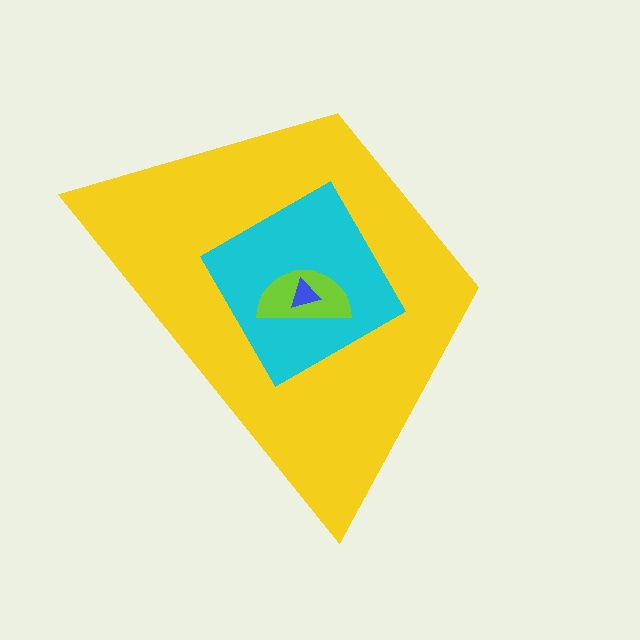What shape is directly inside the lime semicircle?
The blue triangle.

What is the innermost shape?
The blue triangle.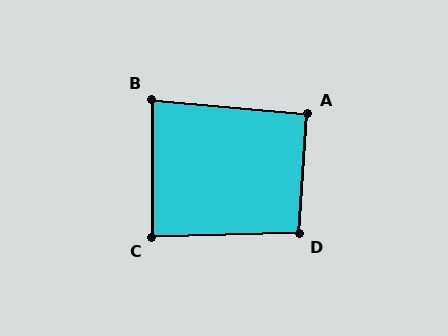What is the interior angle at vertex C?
Approximately 89 degrees (approximately right).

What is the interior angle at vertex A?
Approximately 91 degrees (approximately right).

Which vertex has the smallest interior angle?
B, at approximately 85 degrees.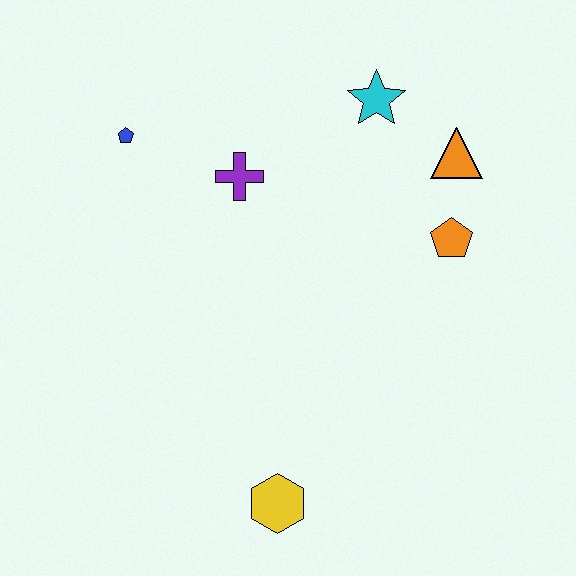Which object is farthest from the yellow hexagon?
The cyan star is farthest from the yellow hexagon.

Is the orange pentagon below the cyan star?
Yes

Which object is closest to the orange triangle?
The orange pentagon is closest to the orange triangle.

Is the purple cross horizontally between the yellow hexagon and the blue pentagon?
Yes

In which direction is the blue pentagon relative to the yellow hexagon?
The blue pentagon is above the yellow hexagon.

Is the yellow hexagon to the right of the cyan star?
No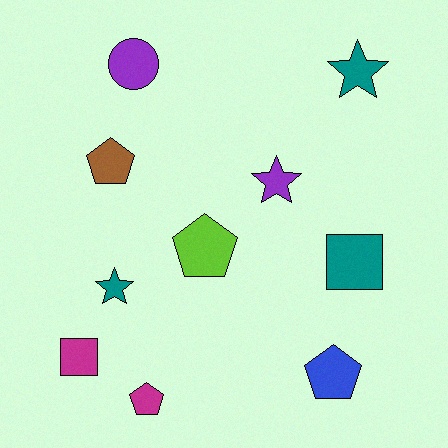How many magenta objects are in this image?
There are 2 magenta objects.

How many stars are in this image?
There are 3 stars.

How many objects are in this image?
There are 10 objects.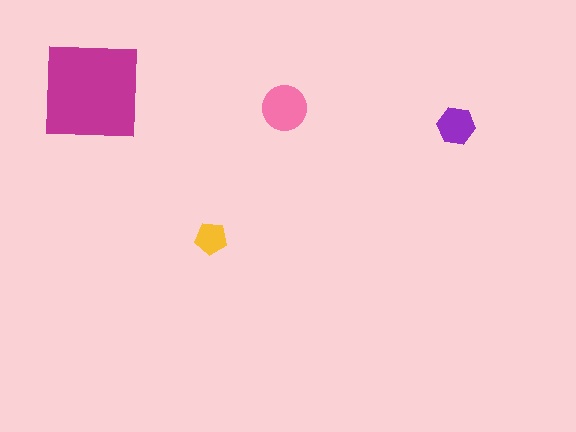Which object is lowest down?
The yellow pentagon is bottommost.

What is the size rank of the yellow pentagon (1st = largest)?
4th.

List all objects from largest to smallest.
The magenta square, the pink circle, the purple hexagon, the yellow pentagon.